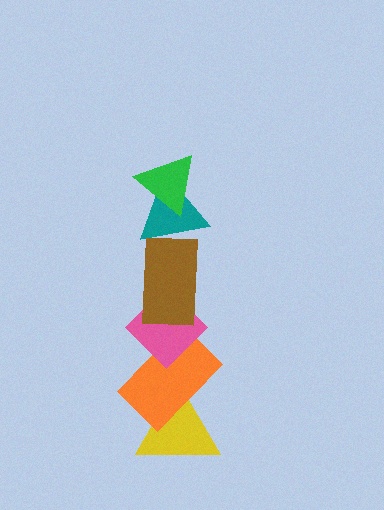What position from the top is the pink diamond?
The pink diamond is 4th from the top.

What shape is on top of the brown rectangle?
The teal triangle is on top of the brown rectangle.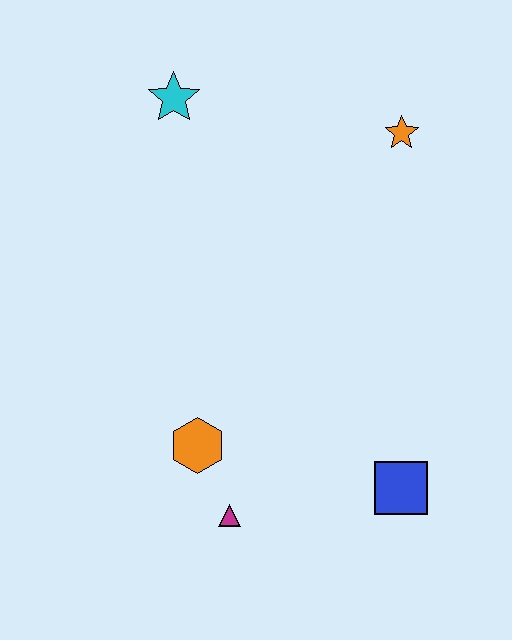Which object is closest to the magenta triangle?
The orange hexagon is closest to the magenta triangle.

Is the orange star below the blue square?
No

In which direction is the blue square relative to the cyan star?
The blue square is below the cyan star.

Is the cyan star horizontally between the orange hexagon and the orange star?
No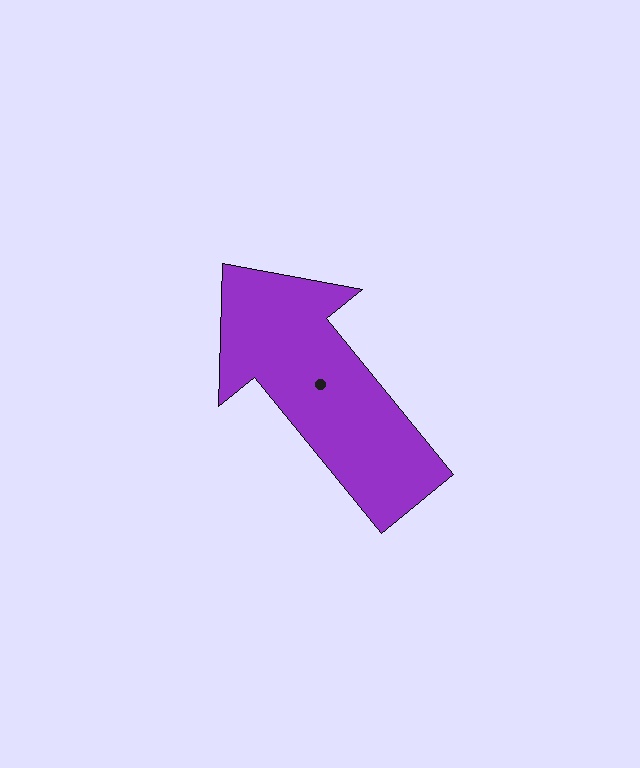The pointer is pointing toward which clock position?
Roughly 11 o'clock.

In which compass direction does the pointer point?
Northwest.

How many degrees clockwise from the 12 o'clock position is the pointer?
Approximately 321 degrees.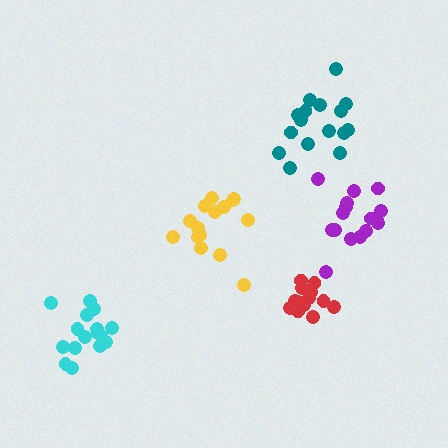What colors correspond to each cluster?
The clusters are colored: red, purple, yellow, teal, cyan.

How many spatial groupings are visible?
There are 5 spatial groupings.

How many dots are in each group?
Group 1: 14 dots, Group 2: 16 dots, Group 3: 15 dots, Group 4: 16 dots, Group 5: 16 dots (77 total).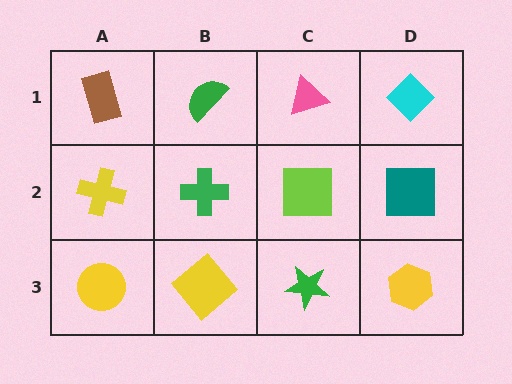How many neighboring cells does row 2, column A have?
3.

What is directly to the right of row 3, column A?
A yellow diamond.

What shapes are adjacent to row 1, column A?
A yellow cross (row 2, column A), a green semicircle (row 1, column B).